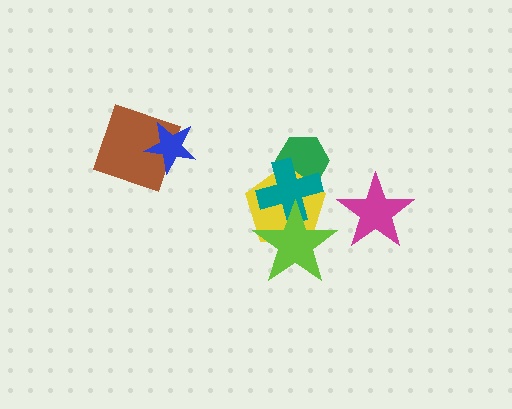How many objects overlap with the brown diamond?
1 object overlaps with the brown diamond.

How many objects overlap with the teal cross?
3 objects overlap with the teal cross.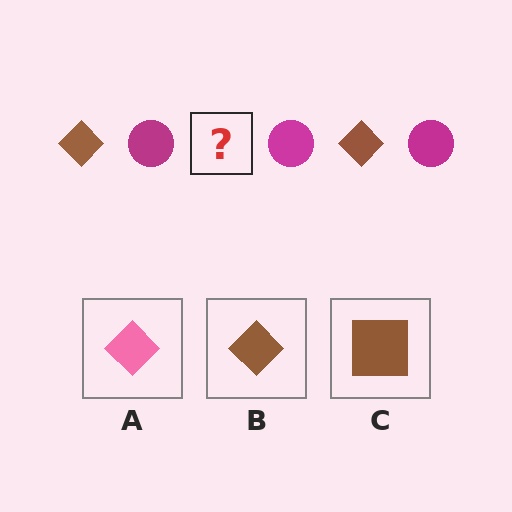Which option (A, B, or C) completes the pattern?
B.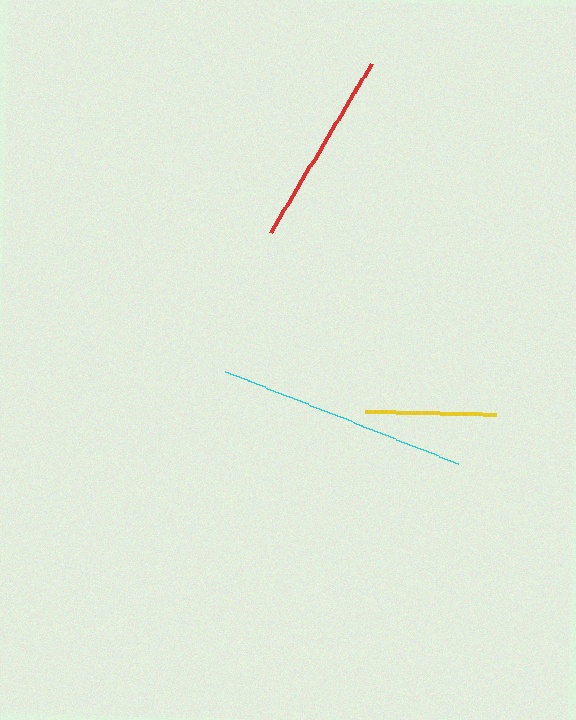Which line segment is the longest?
The cyan line is the longest at approximately 251 pixels.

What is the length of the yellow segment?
The yellow segment is approximately 131 pixels long.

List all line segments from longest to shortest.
From longest to shortest: cyan, red, yellow.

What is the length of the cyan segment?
The cyan segment is approximately 251 pixels long.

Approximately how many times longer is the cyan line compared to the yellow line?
The cyan line is approximately 1.9 times the length of the yellow line.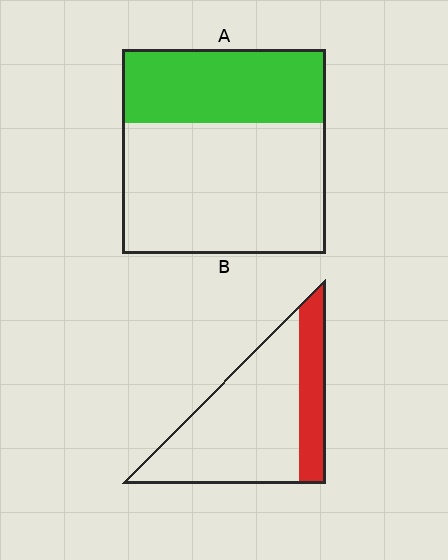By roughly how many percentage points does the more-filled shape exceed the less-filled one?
By roughly 10 percentage points (A over B).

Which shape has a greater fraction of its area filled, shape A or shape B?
Shape A.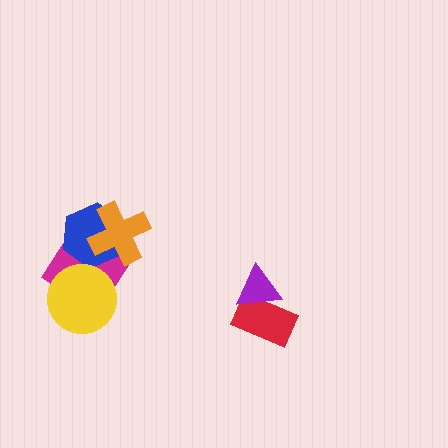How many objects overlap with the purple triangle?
1 object overlaps with the purple triangle.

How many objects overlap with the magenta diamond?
3 objects overlap with the magenta diamond.